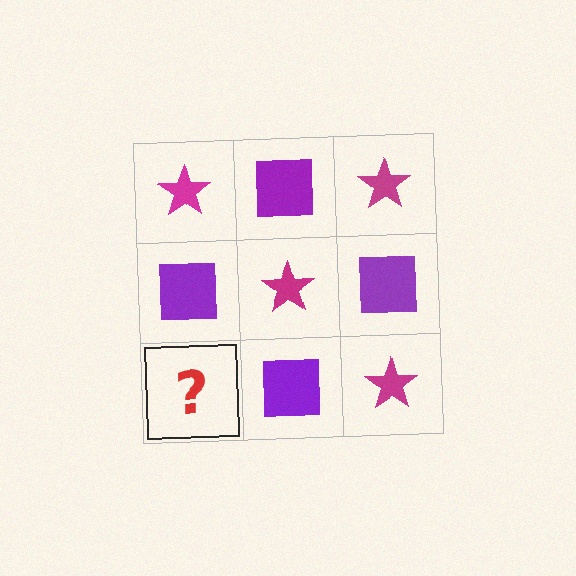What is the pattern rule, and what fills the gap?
The rule is that it alternates magenta star and purple square in a checkerboard pattern. The gap should be filled with a magenta star.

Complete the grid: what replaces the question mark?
The question mark should be replaced with a magenta star.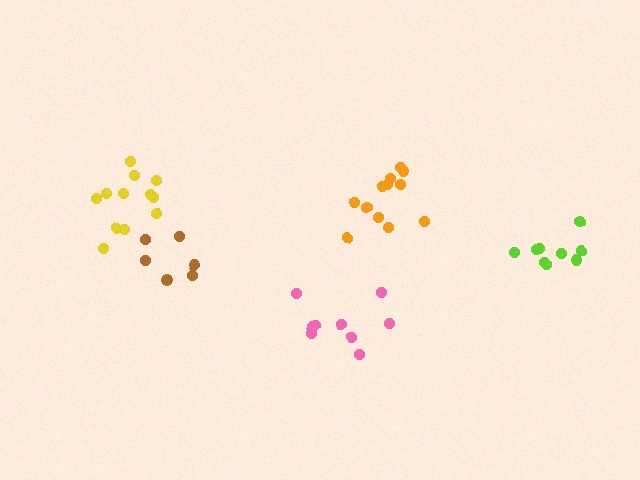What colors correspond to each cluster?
The clusters are colored: lime, pink, yellow, orange, brown.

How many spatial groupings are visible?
There are 5 spatial groupings.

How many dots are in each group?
Group 1: 9 dots, Group 2: 9 dots, Group 3: 12 dots, Group 4: 12 dots, Group 5: 6 dots (48 total).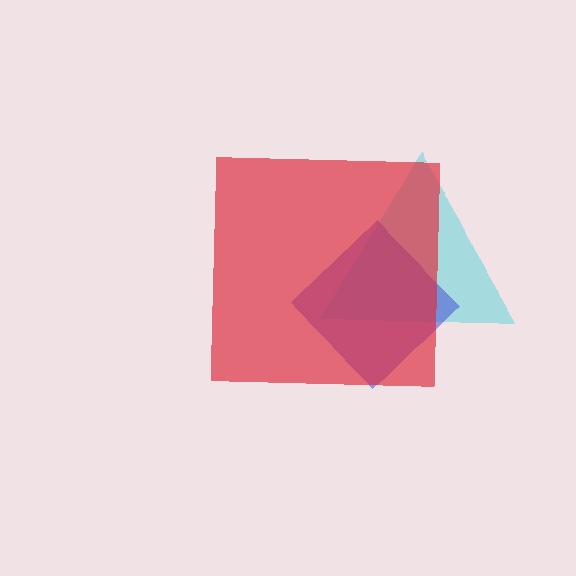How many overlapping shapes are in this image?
There are 3 overlapping shapes in the image.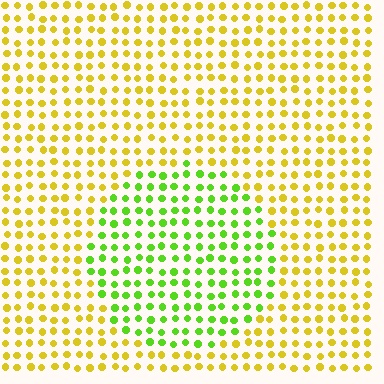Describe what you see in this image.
The image is filled with small yellow elements in a uniform arrangement. A circle-shaped region is visible where the elements are tinted to a slightly different hue, forming a subtle color boundary.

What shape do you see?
I see a circle.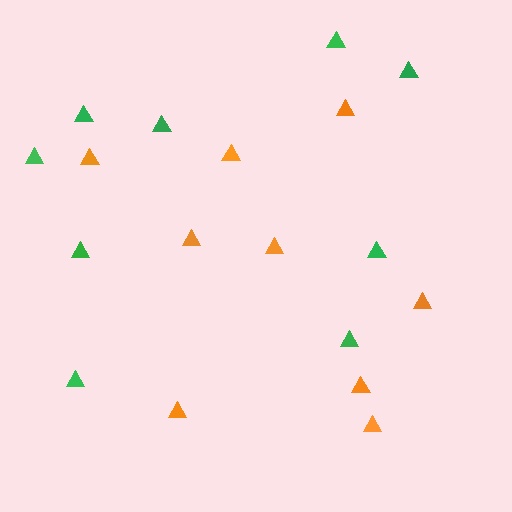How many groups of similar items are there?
There are 2 groups: one group of orange triangles (9) and one group of green triangles (9).